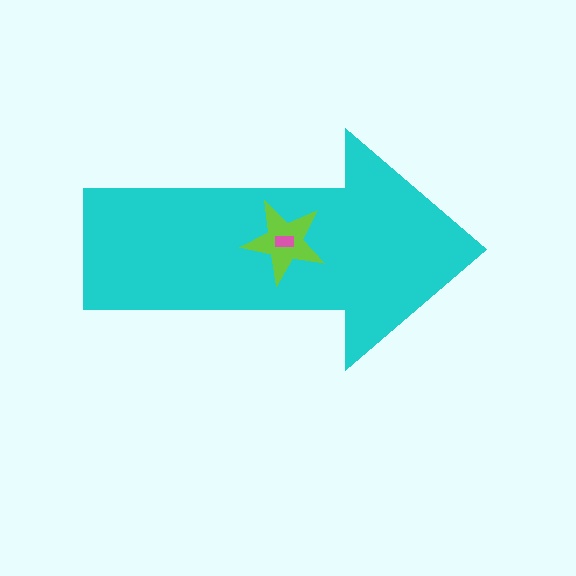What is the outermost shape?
The cyan arrow.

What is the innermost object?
The pink rectangle.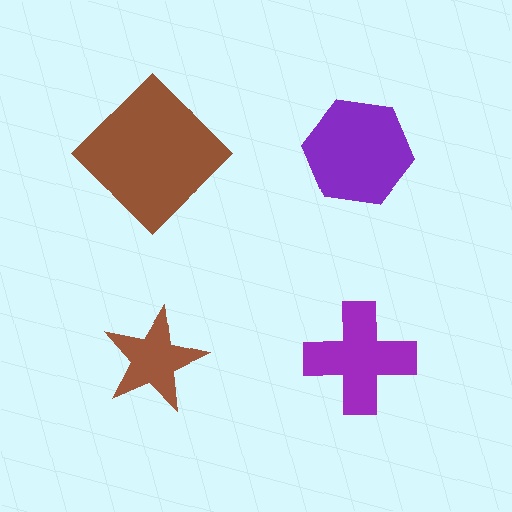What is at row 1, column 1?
A brown diamond.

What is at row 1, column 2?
A purple hexagon.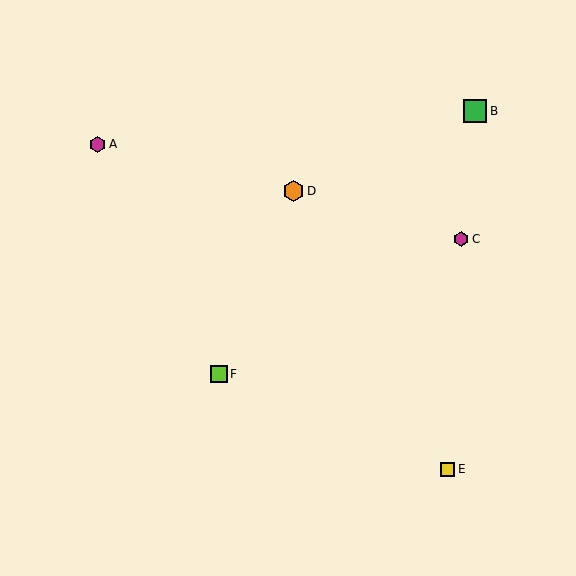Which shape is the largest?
The green square (labeled B) is the largest.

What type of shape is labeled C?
Shape C is a magenta hexagon.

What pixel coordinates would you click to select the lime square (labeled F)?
Click at (219, 374) to select the lime square F.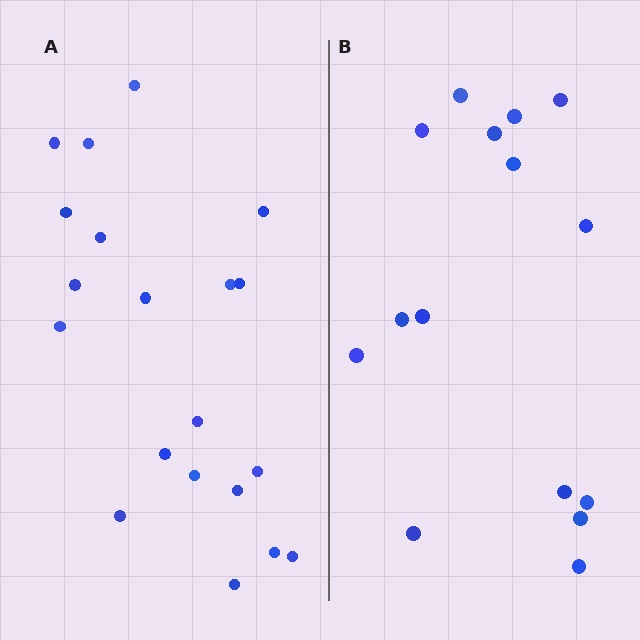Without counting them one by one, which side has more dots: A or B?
Region A (the left region) has more dots.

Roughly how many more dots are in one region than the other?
Region A has about 5 more dots than region B.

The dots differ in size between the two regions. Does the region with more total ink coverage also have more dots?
No. Region B has more total ink coverage because its dots are larger, but region A actually contains more individual dots. Total area can be misleading — the number of items is what matters here.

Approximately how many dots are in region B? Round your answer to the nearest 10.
About 20 dots. (The exact count is 15, which rounds to 20.)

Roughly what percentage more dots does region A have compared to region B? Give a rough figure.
About 35% more.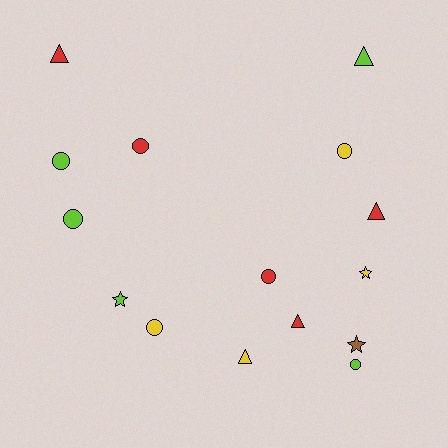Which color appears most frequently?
Lime, with 5 objects.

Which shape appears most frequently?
Circle, with 7 objects.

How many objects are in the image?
There are 15 objects.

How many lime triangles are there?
There is 1 lime triangle.